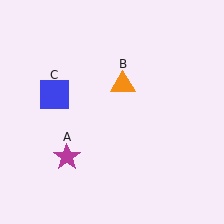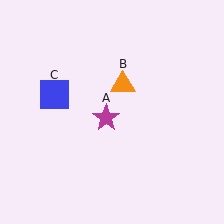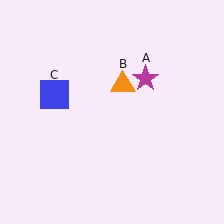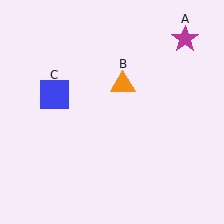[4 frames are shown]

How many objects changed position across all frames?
1 object changed position: magenta star (object A).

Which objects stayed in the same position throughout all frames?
Orange triangle (object B) and blue square (object C) remained stationary.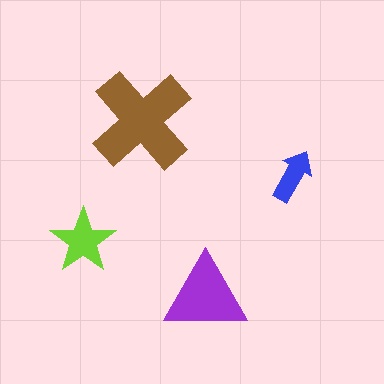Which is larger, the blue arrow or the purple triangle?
The purple triangle.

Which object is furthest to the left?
The lime star is leftmost.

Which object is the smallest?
The blue arrow.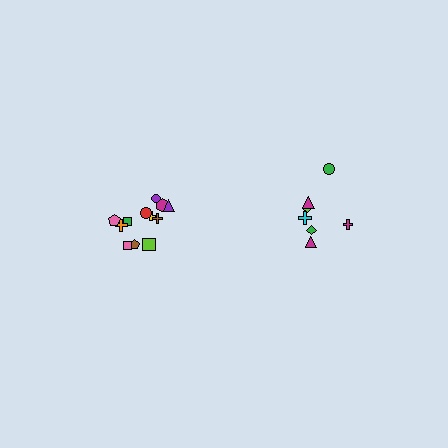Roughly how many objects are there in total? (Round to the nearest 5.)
Roughly 20 objects in total.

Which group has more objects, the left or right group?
The left group.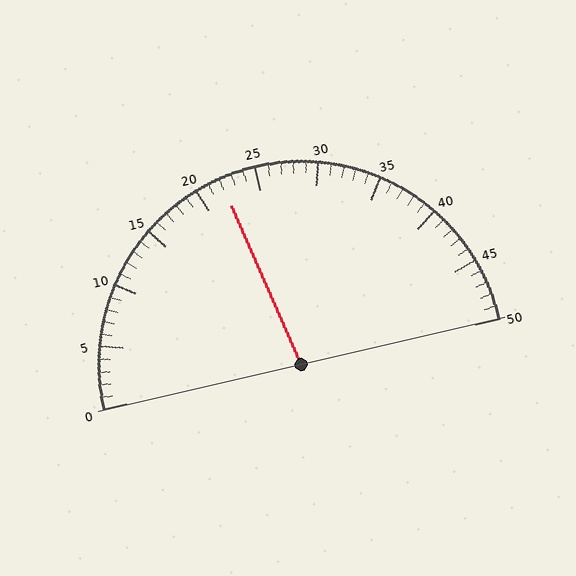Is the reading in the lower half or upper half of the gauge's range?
The reading is in the lower half of the range (0 to 50).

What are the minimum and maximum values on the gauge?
The gauge ranges from 0 to 50.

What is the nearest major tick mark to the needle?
The nearest major tick mark is 20.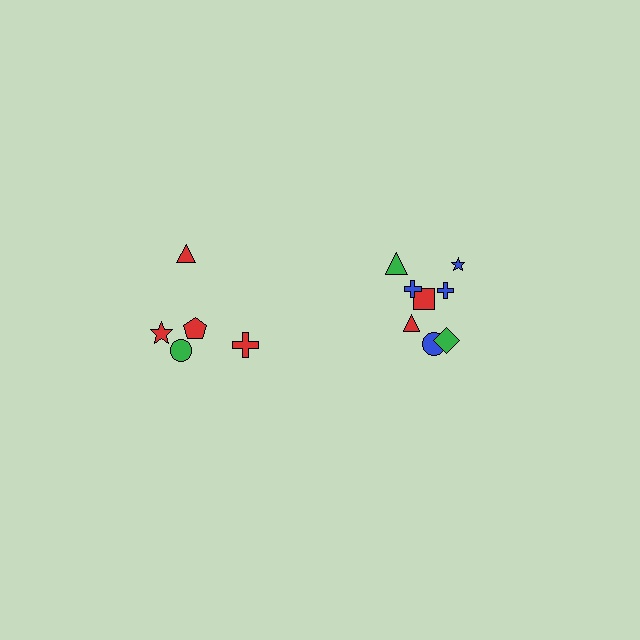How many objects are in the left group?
There are 5 objects.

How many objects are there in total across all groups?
There are 13 objects.